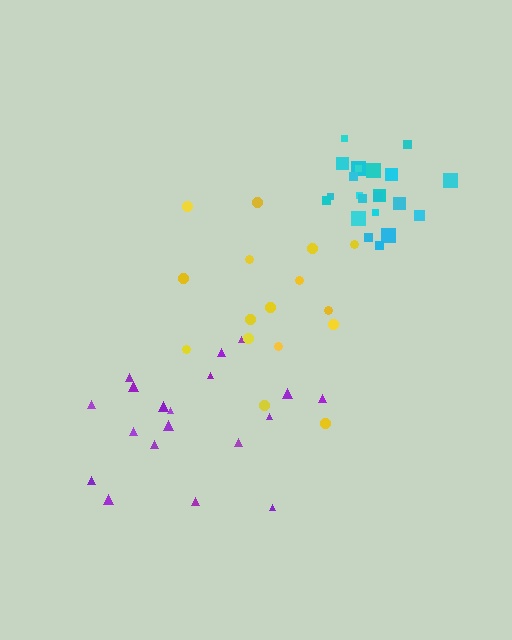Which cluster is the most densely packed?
Cyan.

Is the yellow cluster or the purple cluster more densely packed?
Purple.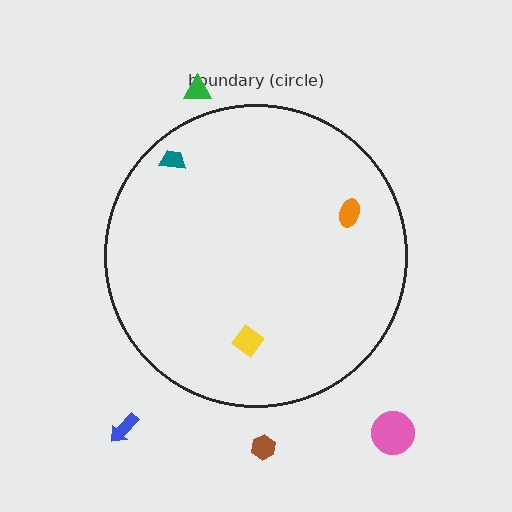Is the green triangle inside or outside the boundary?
Outside.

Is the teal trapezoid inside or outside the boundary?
Inside.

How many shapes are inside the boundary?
3 inside, 4 outside.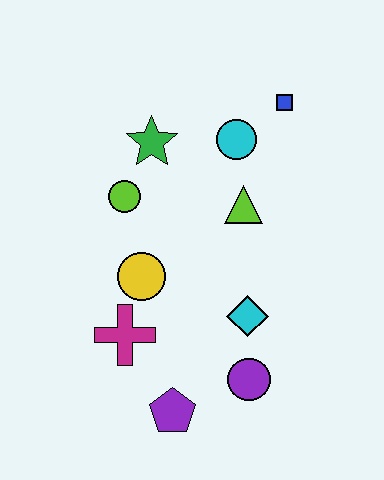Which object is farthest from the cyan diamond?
The blue square is farthest from the cyan diamond.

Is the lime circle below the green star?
Yes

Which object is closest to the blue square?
The cyan circle is closest to the blue square.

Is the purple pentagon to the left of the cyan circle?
Yes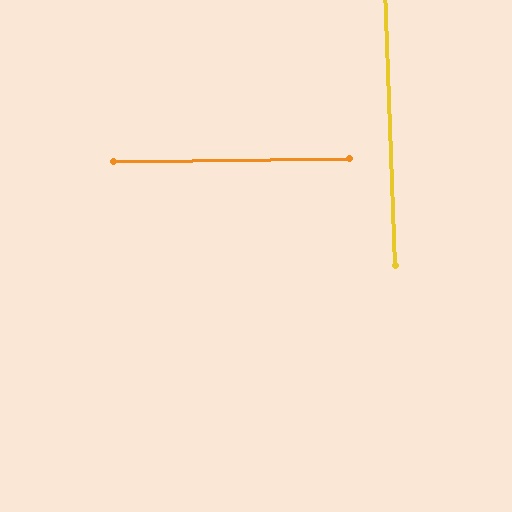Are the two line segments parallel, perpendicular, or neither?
Perpendicular — they meet at approximately 89°.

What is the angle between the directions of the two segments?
Approximately 89 degrees.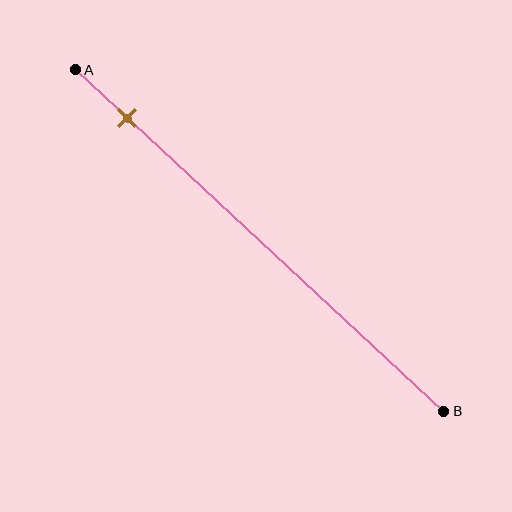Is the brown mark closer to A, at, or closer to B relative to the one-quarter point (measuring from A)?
The brown mark is closer to point A than the one-quarter point of segment AB.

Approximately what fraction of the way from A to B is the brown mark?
The brown mark is approximately 15% of the way from A to B.